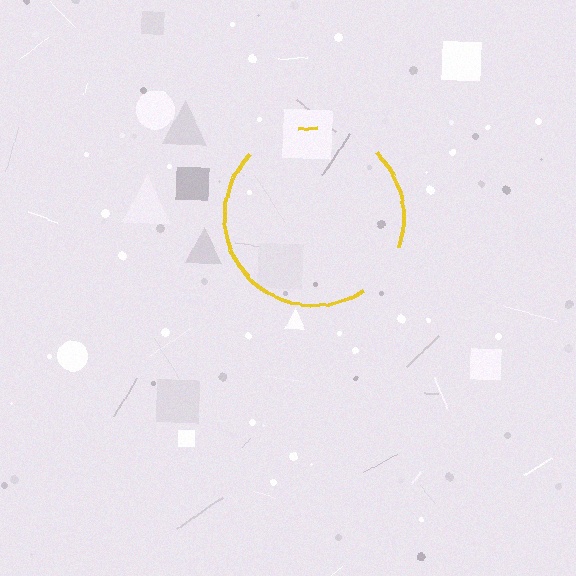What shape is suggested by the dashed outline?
The dashed outline suggests a circle.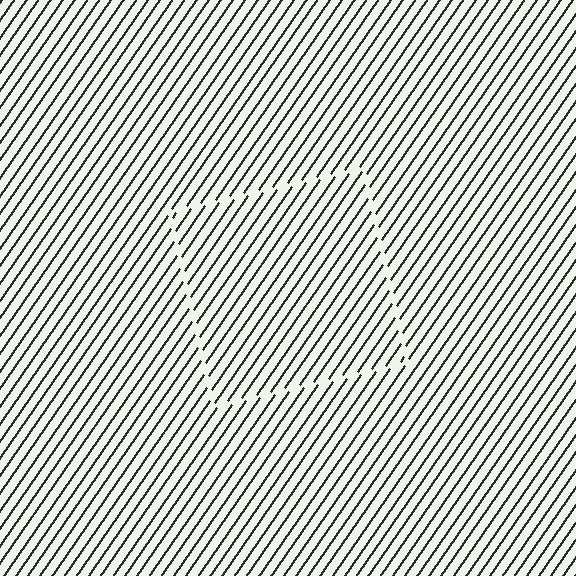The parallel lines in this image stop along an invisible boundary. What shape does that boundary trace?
An illusory square. The interior of the shape contains the same grating, shifted by half a period — the contour is defined by the phase discontinuity where line-ends from the inner and outer gratings abut.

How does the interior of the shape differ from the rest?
The interior of the shape contains the same grating, shifted by half a period — the contour is defined by the phase discontinuity where line-ends from the inner and outer gratings abut.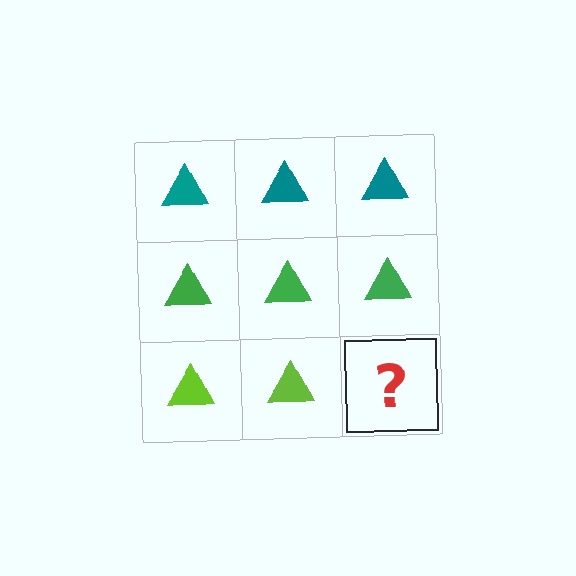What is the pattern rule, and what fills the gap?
The rule is that each row has a consistent color. The gap should be filled with a lime triangle.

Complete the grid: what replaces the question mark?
The question mark should be replaced with a lime triangle.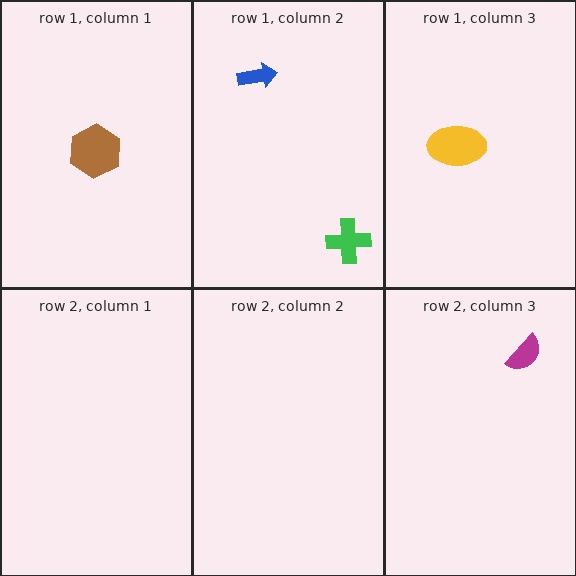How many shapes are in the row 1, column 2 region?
2.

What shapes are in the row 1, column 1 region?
The brown hexagon.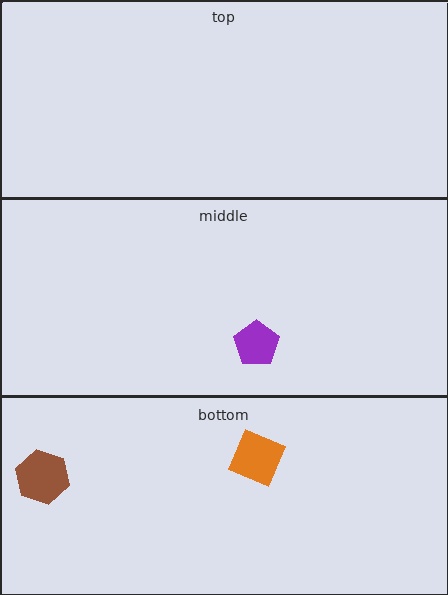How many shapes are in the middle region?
1.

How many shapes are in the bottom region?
2.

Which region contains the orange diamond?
The bottom region.